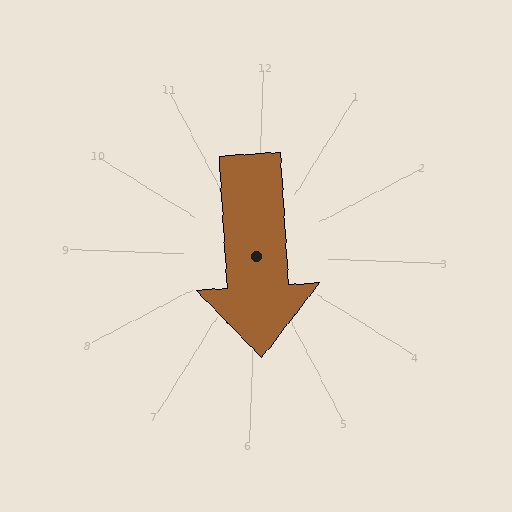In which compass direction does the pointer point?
South.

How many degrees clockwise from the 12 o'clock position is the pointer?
Approximately 174 degrees.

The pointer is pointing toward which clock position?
Roughly 6 o'clock.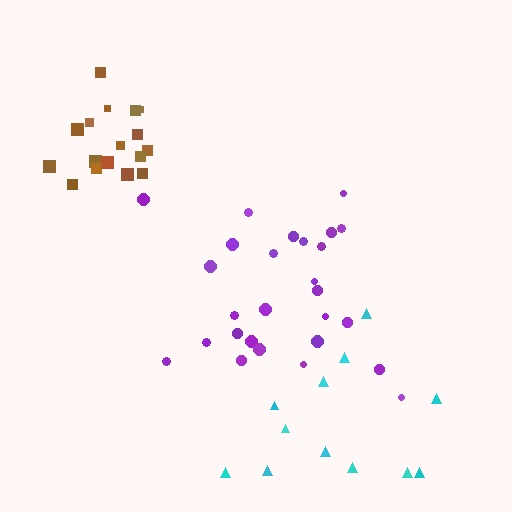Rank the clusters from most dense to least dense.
brown, purple, cyan.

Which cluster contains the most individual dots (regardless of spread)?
Purple (27).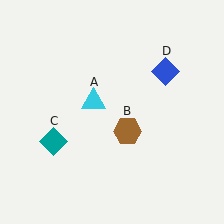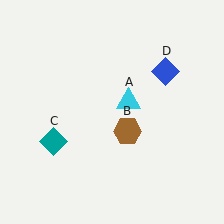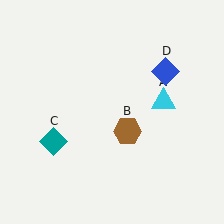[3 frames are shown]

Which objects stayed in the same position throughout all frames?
Brown hexagon (object B) and teal diamond (object C) and blue diamond (object D) remained stationary.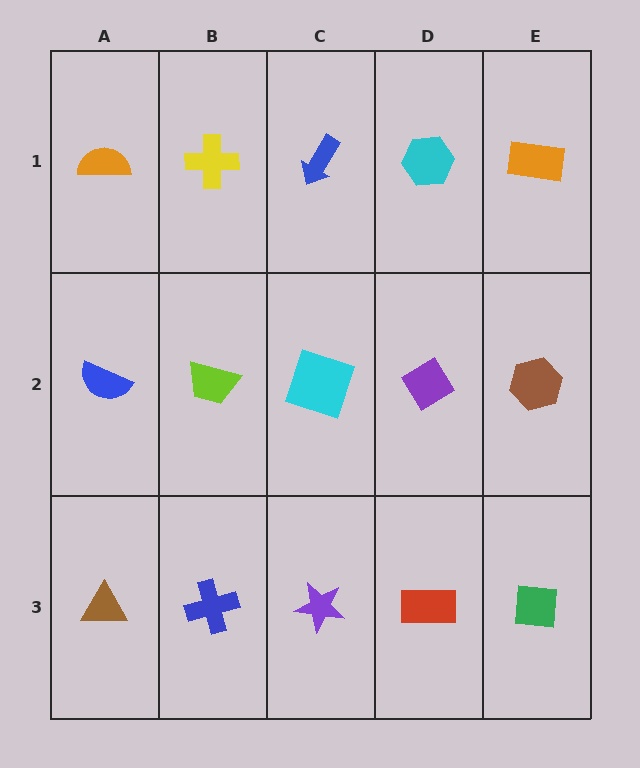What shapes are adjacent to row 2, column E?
An orange rectangle (row 1, column E), a green square (row 3, column E), a purple diamond (row 2, column D).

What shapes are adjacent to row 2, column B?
A yellow cross (row 1, column B), a blue cross (row 3, column B), a blue semicircle (row 2, column A), a cyan square (row 2, column C).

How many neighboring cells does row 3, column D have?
3.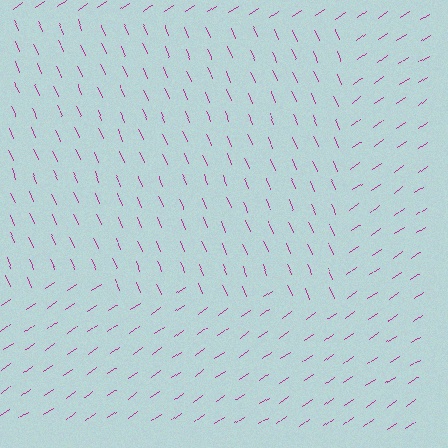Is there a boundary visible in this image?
Yes, there is a texture boundary formed by a change in line orientation.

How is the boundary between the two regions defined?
The boundary is defined purely by a change in line orientation (approximately 79 degrees difference). All lines are the same color and thickness.